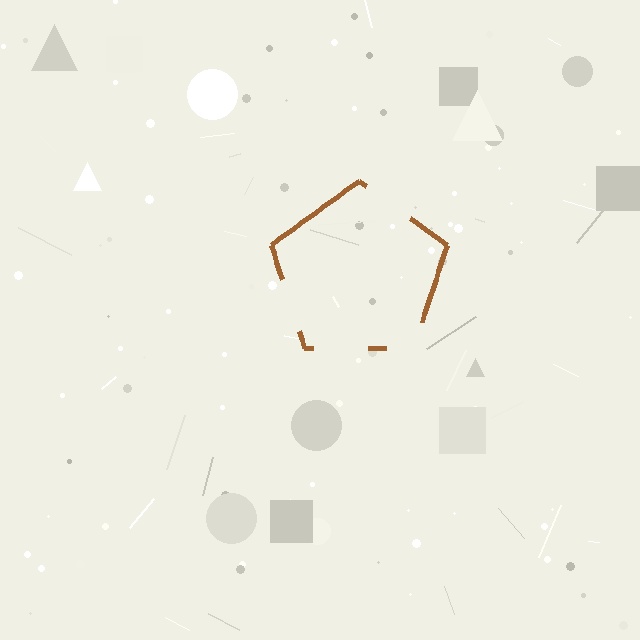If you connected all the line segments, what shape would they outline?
They would outline a pentagon.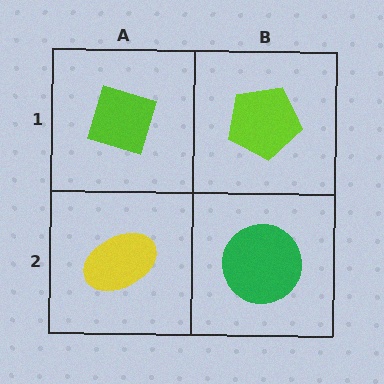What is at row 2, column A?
A yellow ellipse.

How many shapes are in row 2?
2 shapes.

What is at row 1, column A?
A lime diamond.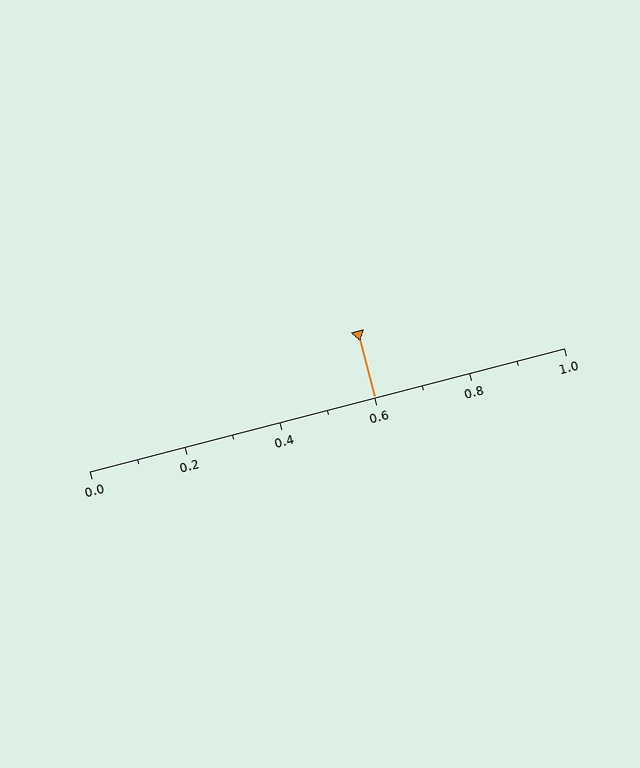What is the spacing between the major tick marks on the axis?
The major ticks are spaced 0.2 apart.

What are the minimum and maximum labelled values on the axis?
The axis runs from 0.0 to 1.0.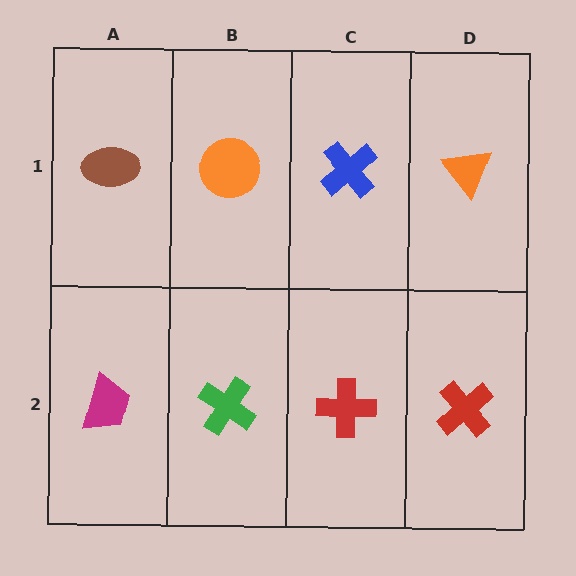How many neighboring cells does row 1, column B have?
3.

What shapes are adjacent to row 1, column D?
A red cross (row 2, column D), a blue cross (row 1, column C).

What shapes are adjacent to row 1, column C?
A red cross (row 2, column C), an orange circle (row 1, column B), an orange triangle (row 1, column D).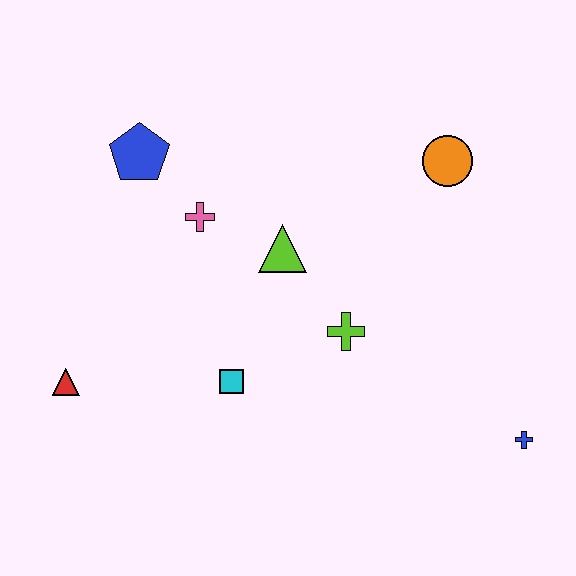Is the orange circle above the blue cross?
Yes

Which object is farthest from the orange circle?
The red triangle is farthest from the orange circle.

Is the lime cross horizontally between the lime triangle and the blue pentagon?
No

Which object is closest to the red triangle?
The cyan square is closest to the red triangle.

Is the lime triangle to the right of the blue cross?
No